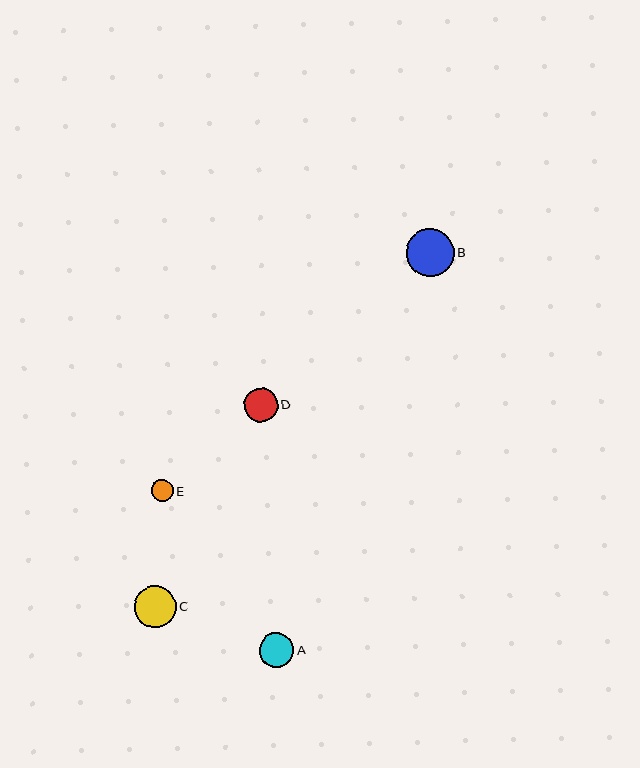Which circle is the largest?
Circle B is the largest with a size of approximately 48 pixels.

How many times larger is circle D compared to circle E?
Circle D is approximately 1.5 times the size of circle E.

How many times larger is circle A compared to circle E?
Circle A is approximately 1.5 times the size of circle E.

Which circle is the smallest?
Circle E is the smallest with a size of approximately 22 pixels.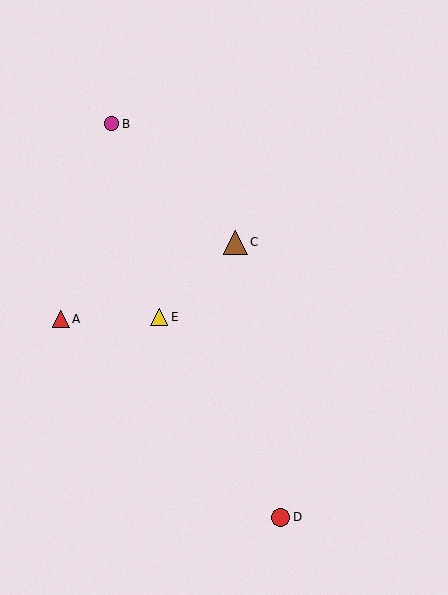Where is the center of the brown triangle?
The center of the brown triangle is at (235, 242).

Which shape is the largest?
The brown triangle (labeled C) is the largest.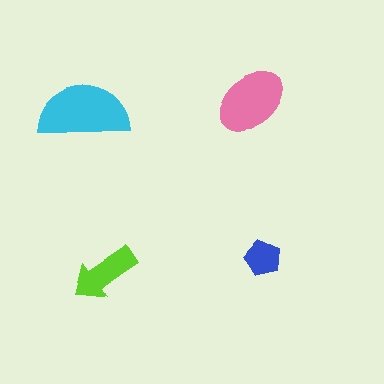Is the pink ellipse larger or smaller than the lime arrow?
Larger.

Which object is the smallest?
The blue pentagon.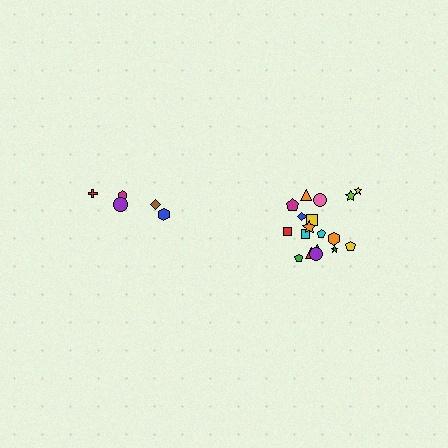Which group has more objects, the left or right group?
The right group.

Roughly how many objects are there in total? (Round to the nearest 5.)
Roughly 25 objects in total.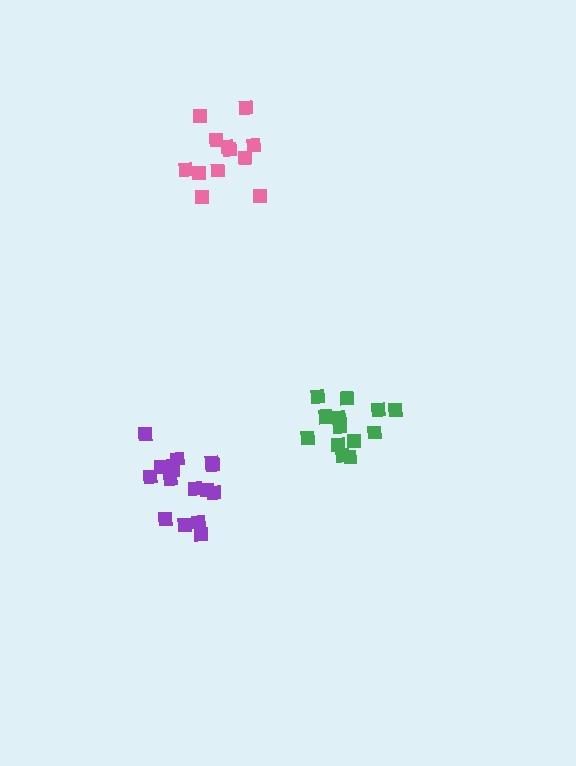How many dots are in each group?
Group 1: 15 dots, Group 2: 16 dots, Group 3: 12 dots (43 total).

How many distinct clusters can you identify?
There are 3 distinct clusters.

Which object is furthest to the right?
The green cluster is rightmost.